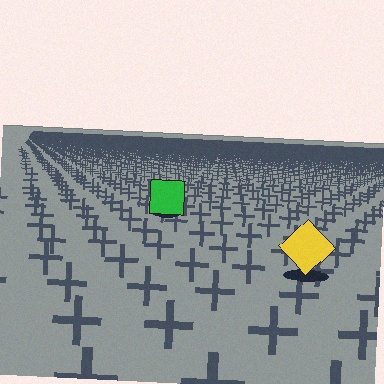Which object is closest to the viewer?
The yellow diamond is closest. The texture marks near it are larger and more spread out.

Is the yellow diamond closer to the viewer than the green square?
Yes. The yellow diamond is closer — you can tell from the texture gradient: the ground texture is coarser near it.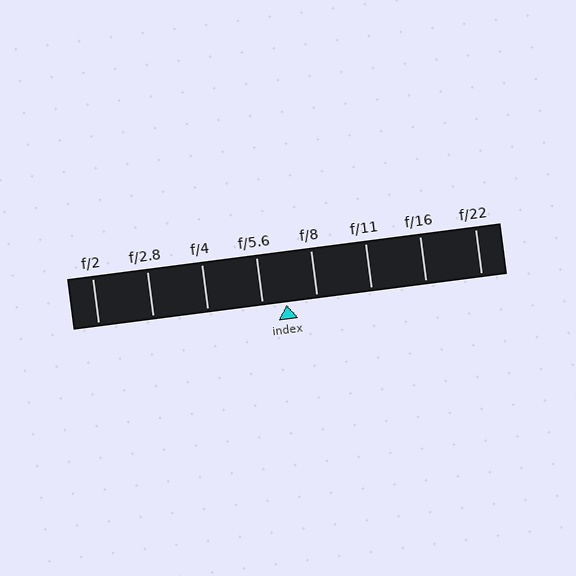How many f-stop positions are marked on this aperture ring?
There are 8 f-stop positions marked.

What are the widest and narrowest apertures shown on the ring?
The widest aperture shown is f/2 and the narrowest is f/22.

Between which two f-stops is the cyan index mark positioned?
The index mark is between f/5.6 and f/8.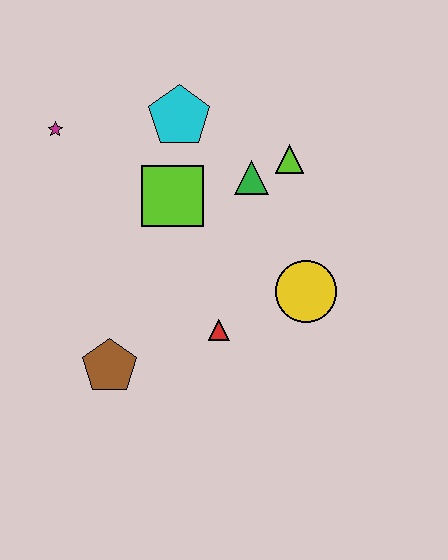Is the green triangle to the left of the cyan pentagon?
No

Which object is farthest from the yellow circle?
The magenta star is farthest from the yellow circle.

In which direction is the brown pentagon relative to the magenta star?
The brown pentagon is below the magenta star.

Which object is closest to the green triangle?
The lime triangle is closest to the green triangle.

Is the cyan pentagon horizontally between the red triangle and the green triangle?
No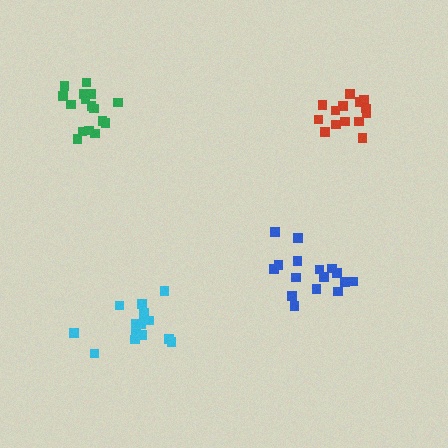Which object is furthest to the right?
The red cluster is rightmost.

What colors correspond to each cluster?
The clusters are colored: red, cyan, blue, green.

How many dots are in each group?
Group 1: 14 dots, Group 2: 15 dots, Group 3: 16 dots, Group 4: 16 dots (61 total).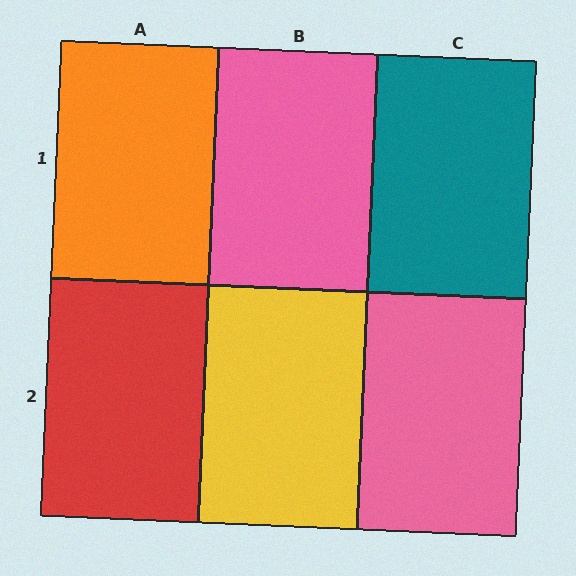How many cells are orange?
1 cell is orange.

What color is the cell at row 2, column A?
Red.